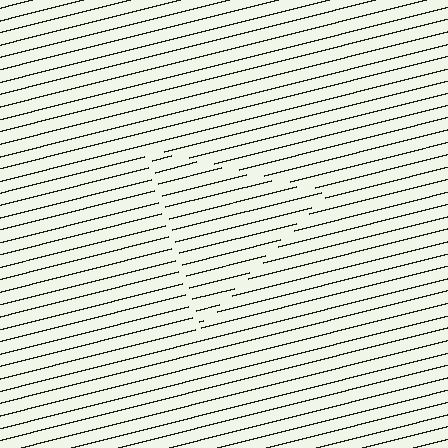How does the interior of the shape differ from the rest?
The interior of the shape contains the same grating, shifted by half a period — the contour is defined by the phase discontinuity where line-ends from the inner and outer gratings abut.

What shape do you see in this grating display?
An illusory triangle. The interior of the shape contains the same grating, shifted by half a period — the contour is defined by the phase discontinuity where line-ends from the inner and outer gratings abut.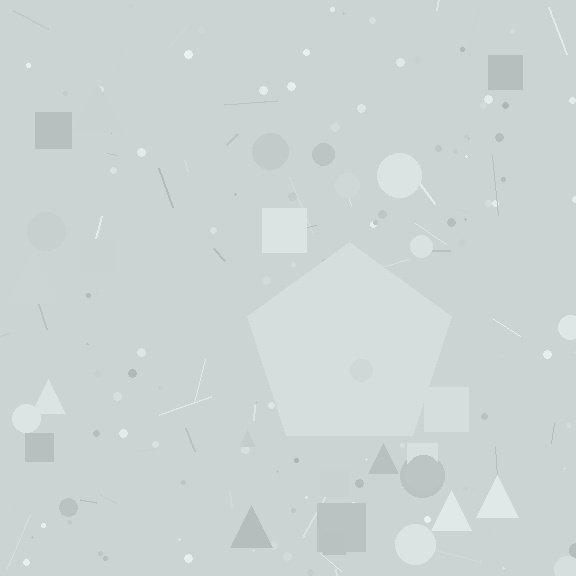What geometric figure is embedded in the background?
A pentagon is embedded in the background.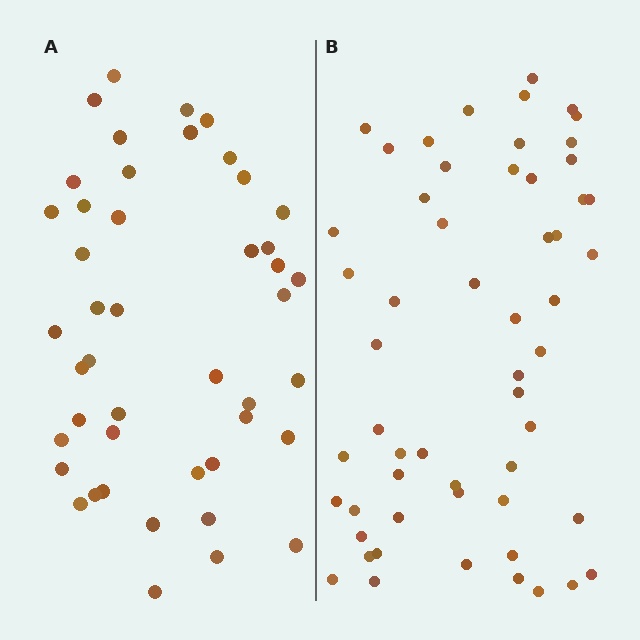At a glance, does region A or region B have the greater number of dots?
Region B (the right region) has more dots.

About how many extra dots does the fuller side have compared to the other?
Region B has roughly 12 or so more dots than region A.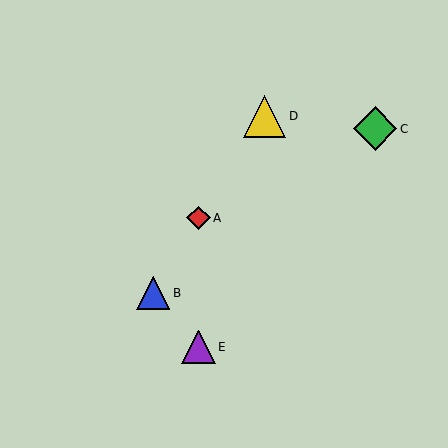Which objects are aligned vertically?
Objects A, E are aligned vertically.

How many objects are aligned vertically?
2 objects (A, E) are aligned vertically.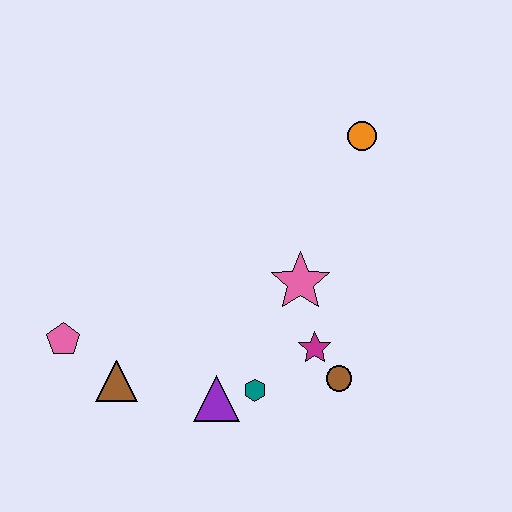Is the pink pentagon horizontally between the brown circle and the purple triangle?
No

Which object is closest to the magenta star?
The brown circle is closest to the magenta star.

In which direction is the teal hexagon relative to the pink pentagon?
The teal hexagon is to the right of the pink pentagon.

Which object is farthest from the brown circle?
The pink pentagon is farthest from the brown circle.